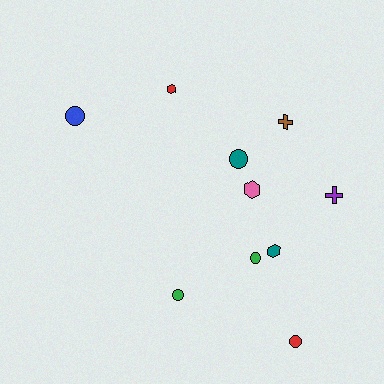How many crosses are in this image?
There are 2 crosses.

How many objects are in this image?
There are 10 objects.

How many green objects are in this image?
There are 2 green objects.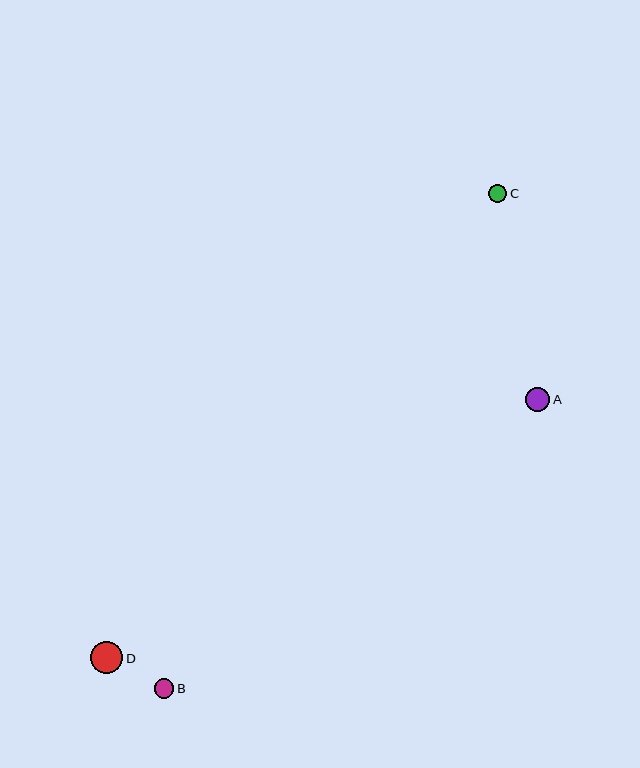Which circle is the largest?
Circle D is the largest with a size of approximately 32 pixels.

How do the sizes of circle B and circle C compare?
Circle B and circle C are approximately the same size.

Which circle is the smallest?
Circle C is the smallest with a size of approximately 18 pixels.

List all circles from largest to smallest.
From largest to smallest: D, A, B, C.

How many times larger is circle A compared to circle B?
Circle A is approximately 1.2 times the size of circle B.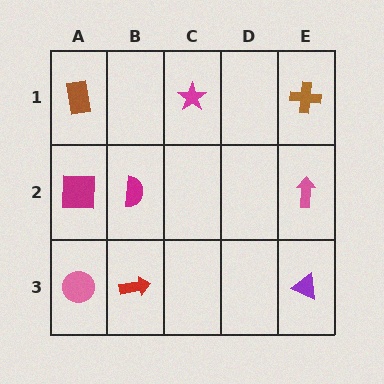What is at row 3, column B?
A red arrow.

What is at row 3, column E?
A purple triangle.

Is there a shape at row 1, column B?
No, that cell is empty.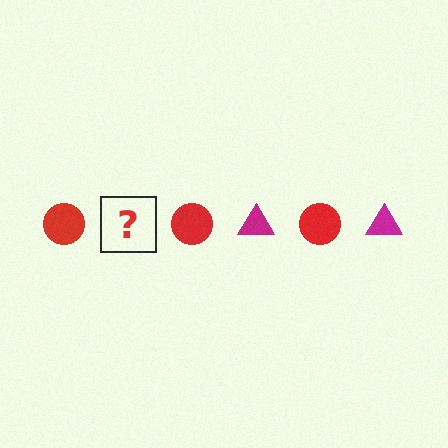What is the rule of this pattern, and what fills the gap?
The rule is that the pattern alternates between red circle and magenta triangle. The gap should be filled with a magenta triangle.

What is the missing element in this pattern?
The missing element is a magenta triangle.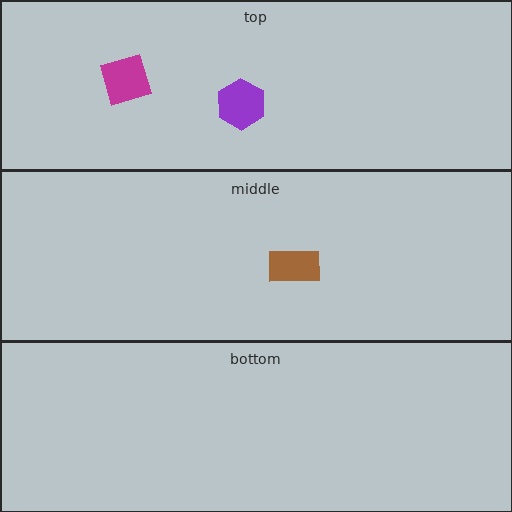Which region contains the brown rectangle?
The middle region.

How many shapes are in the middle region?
1.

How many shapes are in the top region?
2.